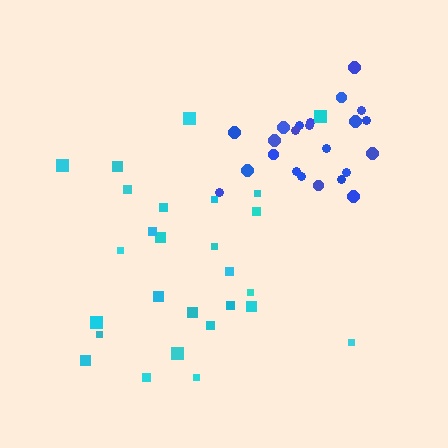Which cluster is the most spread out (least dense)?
Cyan.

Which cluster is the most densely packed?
Blue.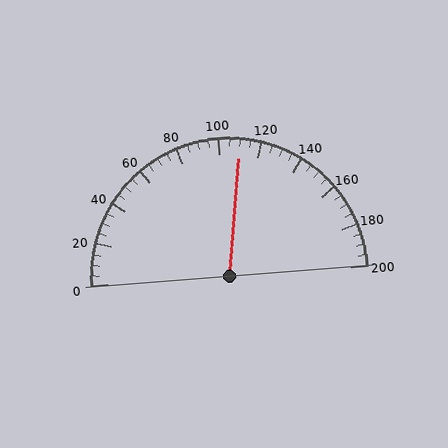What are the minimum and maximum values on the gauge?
The gauge ranges from 0 to 200.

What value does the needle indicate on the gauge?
The needle indicates approximately 110.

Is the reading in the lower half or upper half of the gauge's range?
The reading is in the upper half of the range (0 to 200).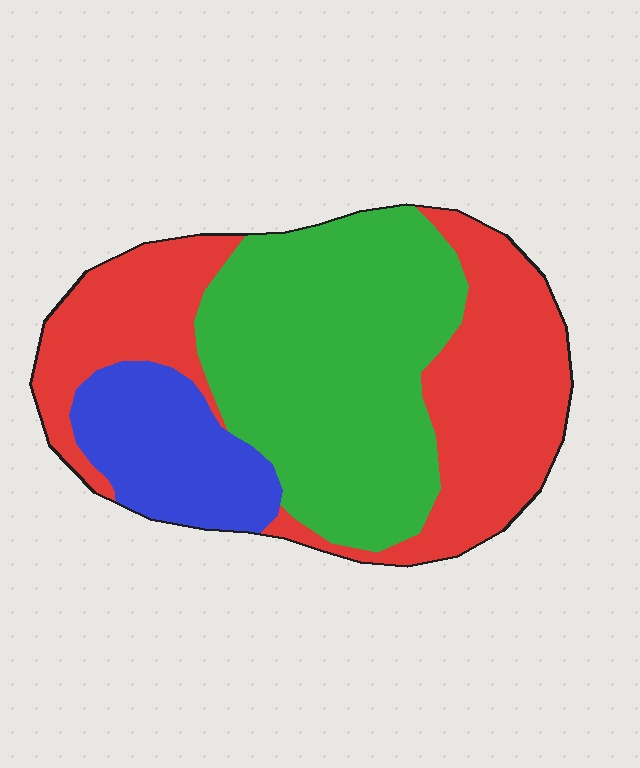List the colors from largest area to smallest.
From largest to smallest: green, red, blue.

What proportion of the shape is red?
Red covers roughly 40% of the shape.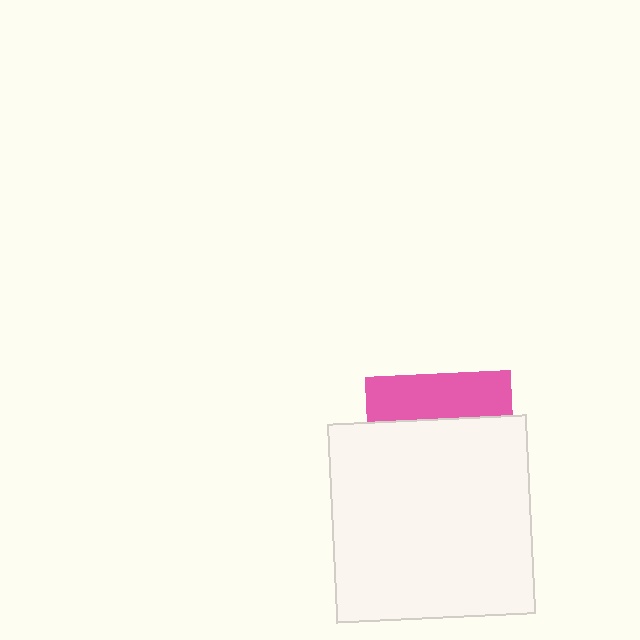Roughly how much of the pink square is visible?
A small part of it is visible (roughly 30%).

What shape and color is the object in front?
The object in front is a white square.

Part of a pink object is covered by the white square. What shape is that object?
It is a square.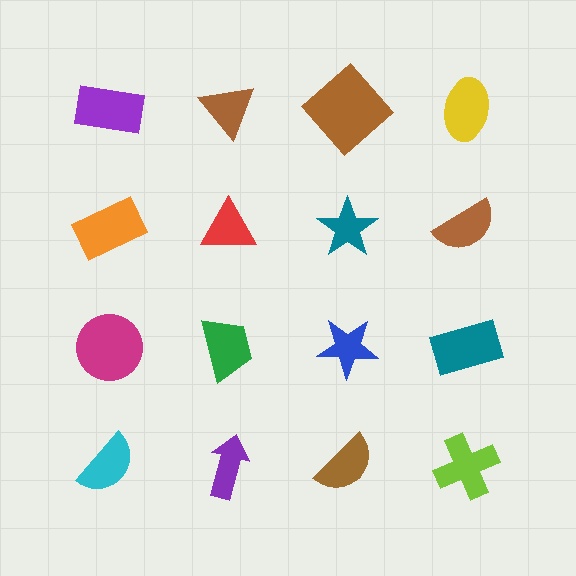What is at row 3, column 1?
A magenta circle.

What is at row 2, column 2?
A red triangle.